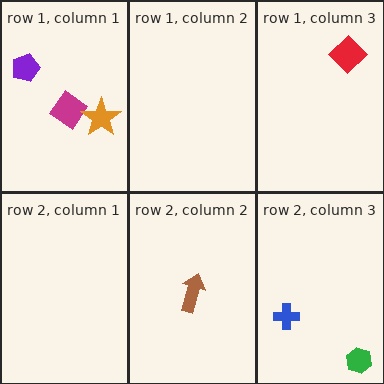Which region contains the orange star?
The row 1, column 1 region.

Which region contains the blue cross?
The row 2, column 3 region.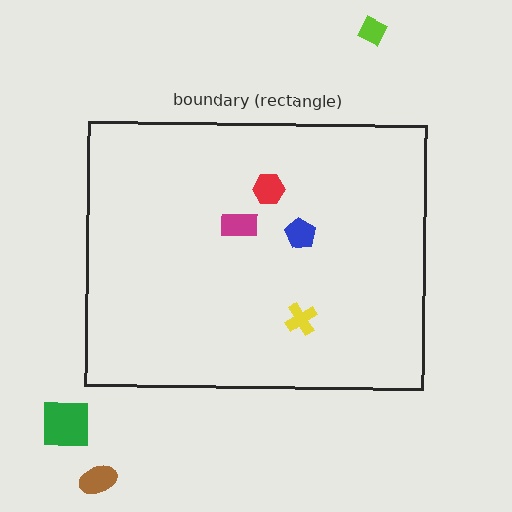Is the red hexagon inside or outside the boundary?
Inside.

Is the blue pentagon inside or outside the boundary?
Inside.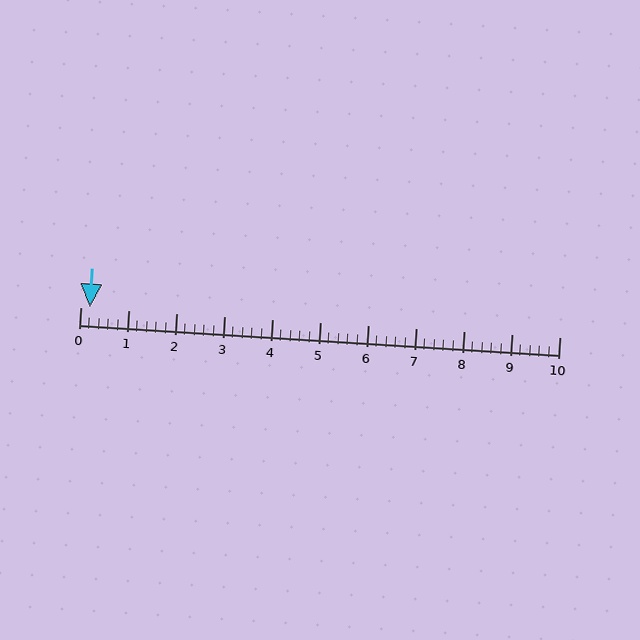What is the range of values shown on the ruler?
The ruler shows values from 0 to 10.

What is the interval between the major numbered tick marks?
The major tick marks are spaced 1 units apart.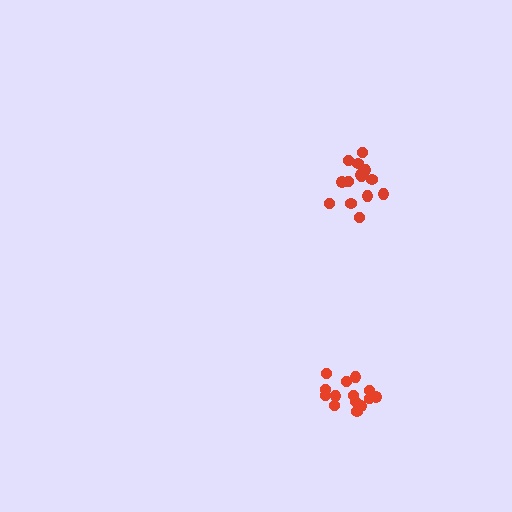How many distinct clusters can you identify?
There are 2 distinct clusters.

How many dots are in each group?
Group 1: 14 dots, Group 2: 14 dots (28 total).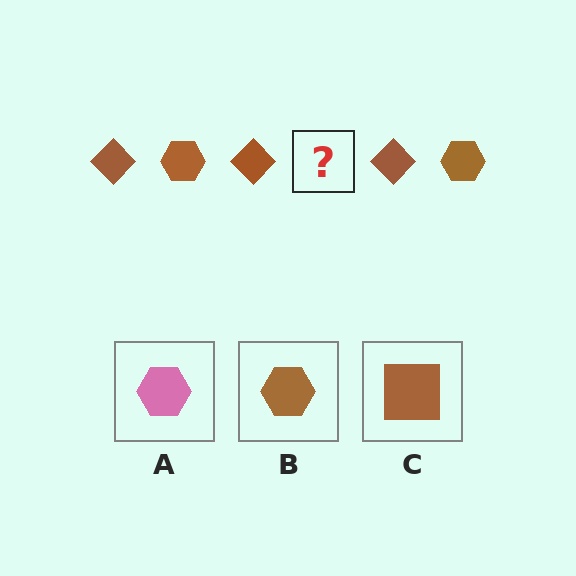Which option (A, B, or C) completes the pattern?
B.